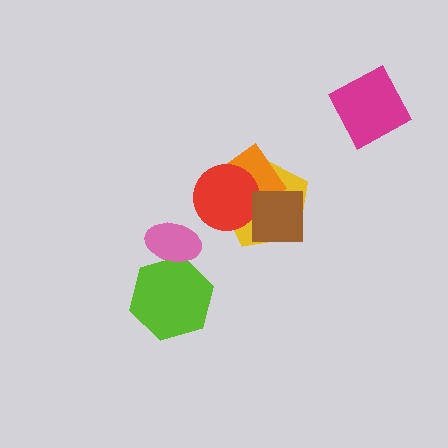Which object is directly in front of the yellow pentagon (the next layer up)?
The orange diamond is directly in front of the yellow pentagon.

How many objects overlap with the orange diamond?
3 objects overlap with the orange diamond.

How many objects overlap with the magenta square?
0 objects overlap with the magenta square.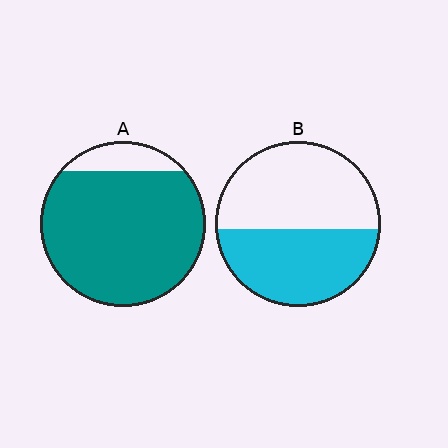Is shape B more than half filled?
Roughly half.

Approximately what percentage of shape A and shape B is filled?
A is approximately 90% and B is approximately 45%.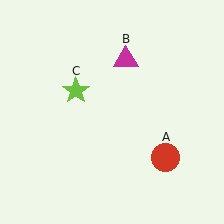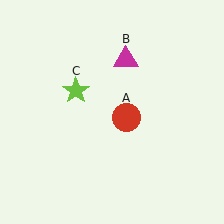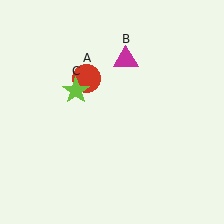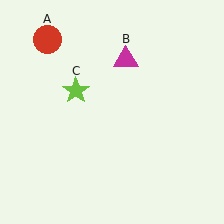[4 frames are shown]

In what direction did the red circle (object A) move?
The red circle (object A) moved up and to the left.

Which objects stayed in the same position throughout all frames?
Magenta triangle (object B) and lime star (object C) remained stationary.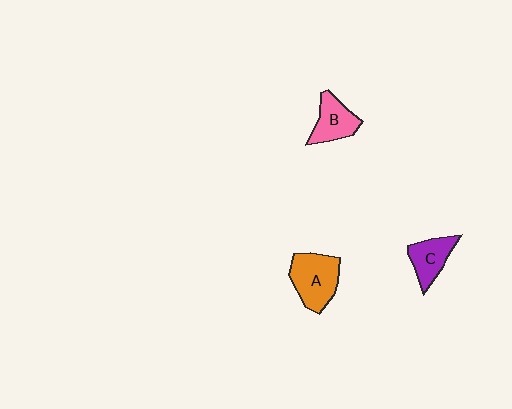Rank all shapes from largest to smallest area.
From largest to smallest: A (orange), B (pink), C (purple).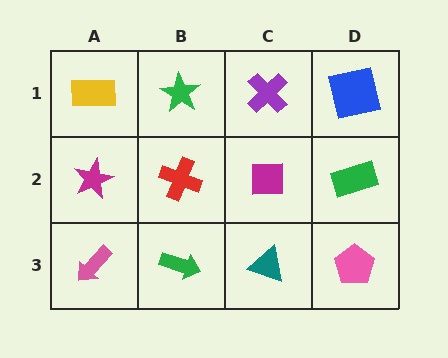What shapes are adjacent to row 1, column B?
A red cross (row 2, column B), a yellow rectangle (row 1, column A), a purple cross (row 1, column C).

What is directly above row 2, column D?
A blue square.